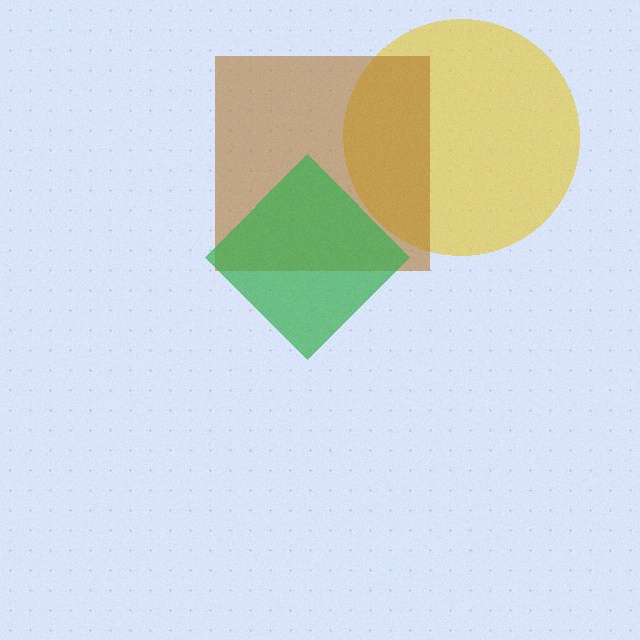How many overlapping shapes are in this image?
There are 3 overlapping shapes in the image.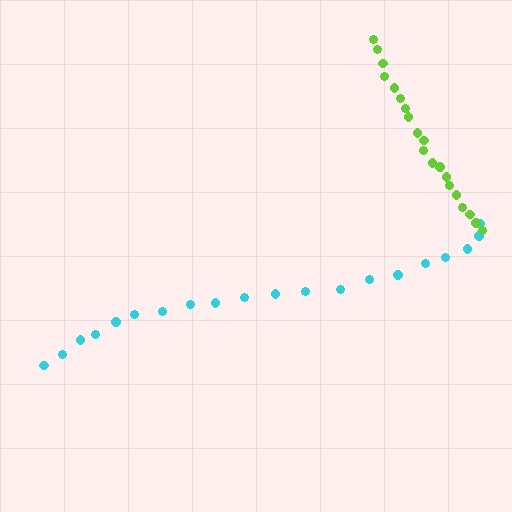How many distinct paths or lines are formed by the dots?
There are 2 distinct paths.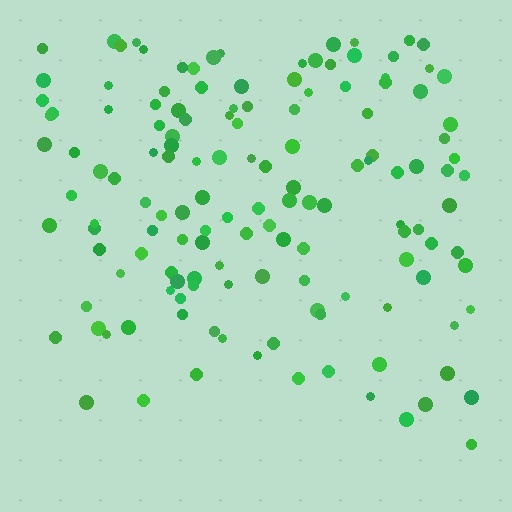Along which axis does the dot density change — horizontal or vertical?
Vertical.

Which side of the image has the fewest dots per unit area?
The bottom.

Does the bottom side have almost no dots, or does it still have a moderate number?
Still a moderate number, just noticeably fewer than the top.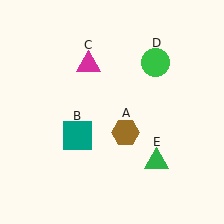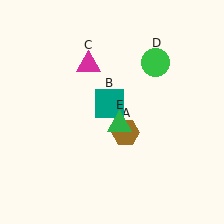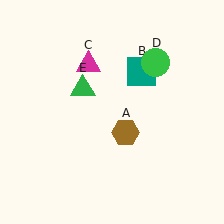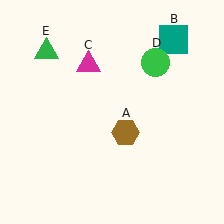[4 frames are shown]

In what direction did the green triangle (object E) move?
The green triangle (object E) moved up and to the left.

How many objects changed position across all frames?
2 objects changed position: teal square (object B), green triangle (object E).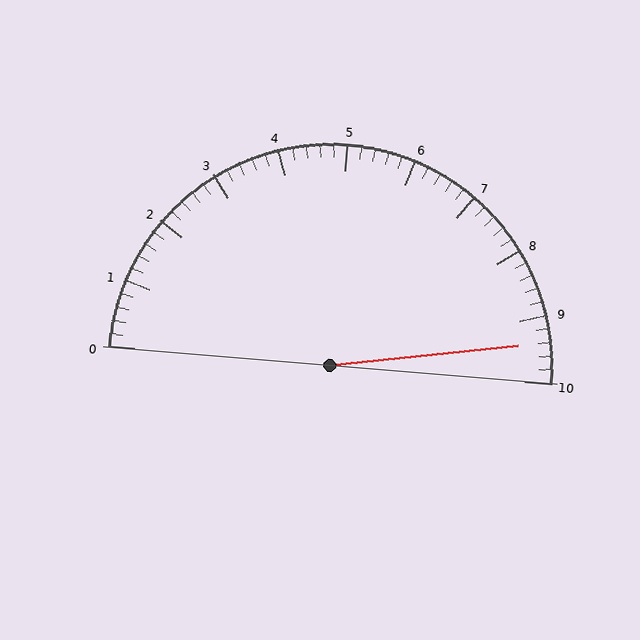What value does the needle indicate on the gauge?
The needle indicates approximately 9.4.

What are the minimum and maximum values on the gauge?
The gauge ranges from 0 to 10.